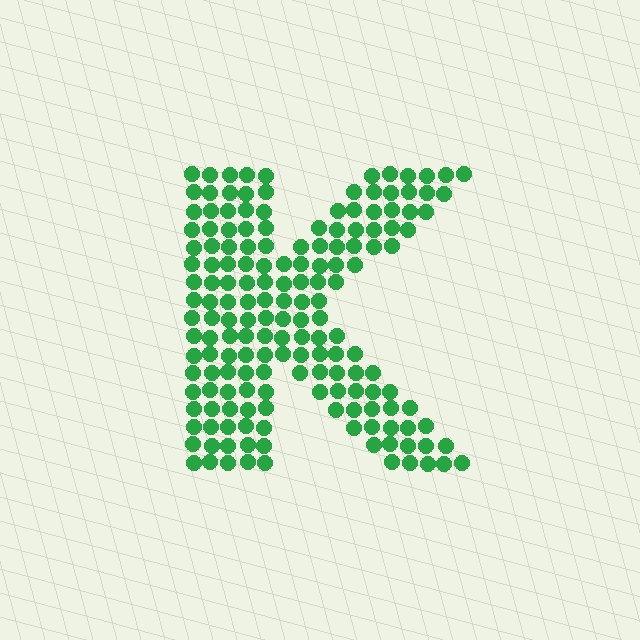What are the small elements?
The small elements are circles.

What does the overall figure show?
The overall figure shows the letter K.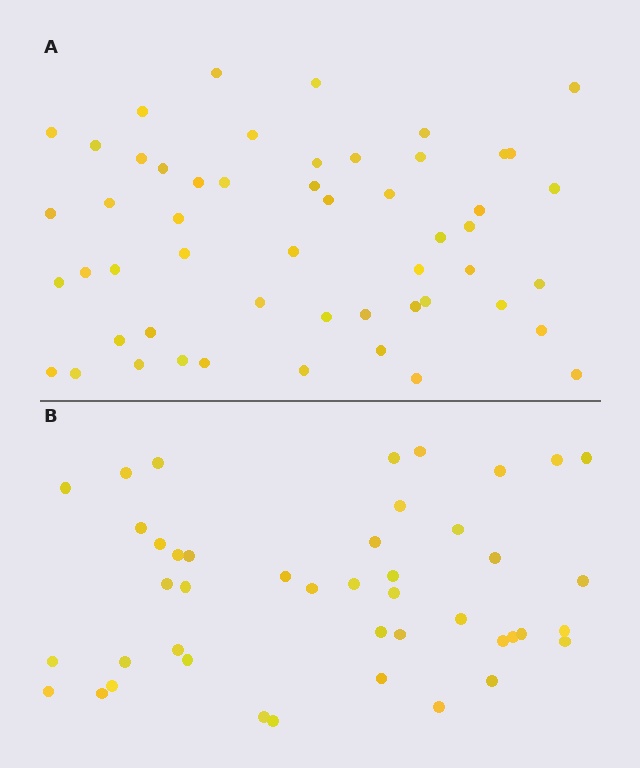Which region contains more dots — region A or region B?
Region A (the top region) has more dots.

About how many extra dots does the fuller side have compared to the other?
Region A has roughly 8 or so more dots than region B.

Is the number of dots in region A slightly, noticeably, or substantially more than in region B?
Region A has only slightly more — the two regions are fairly close. The ratio is roughly 1.2 to 1.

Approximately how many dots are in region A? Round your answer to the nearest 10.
About 50 dots. (The exact count is 53, which rounds to 50.)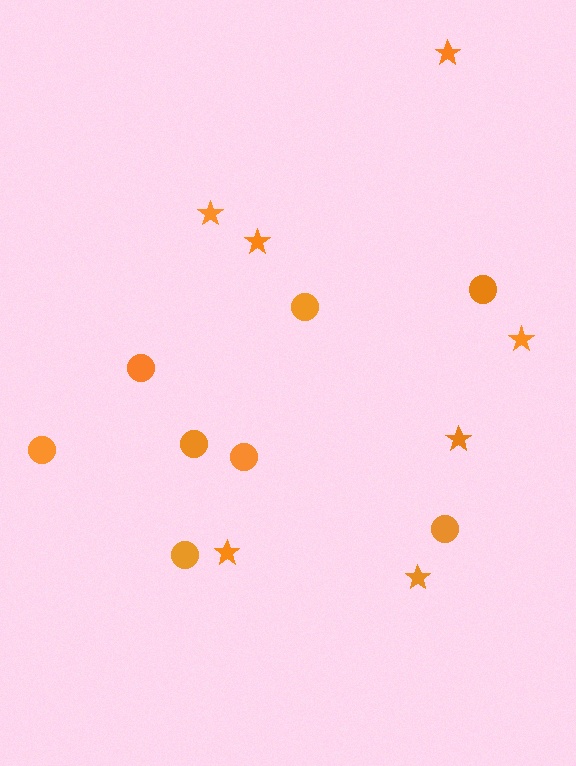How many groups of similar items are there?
There are 2 groups: one group of circles (8) and one group of stars (7).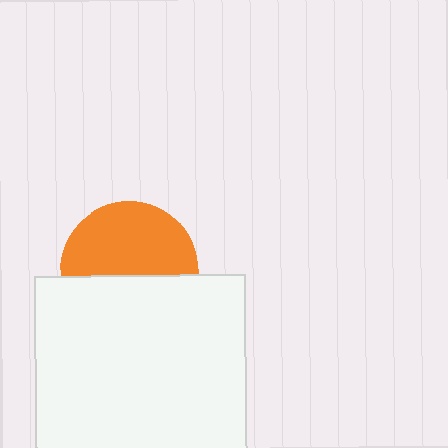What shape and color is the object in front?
The object in front is a white rectangle.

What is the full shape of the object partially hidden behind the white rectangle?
The partially hidden object is an orange circle.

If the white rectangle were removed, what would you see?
You would see the complete orange circle.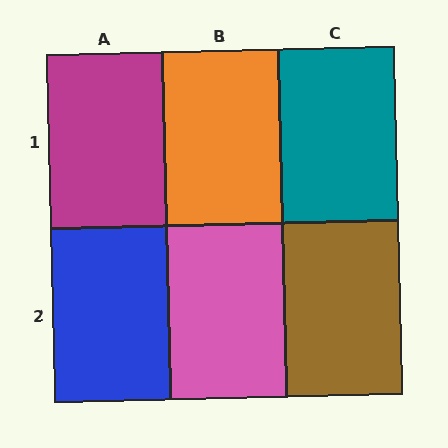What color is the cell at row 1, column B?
Orange.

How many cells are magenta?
1 cell is magenta.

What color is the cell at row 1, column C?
Teal.